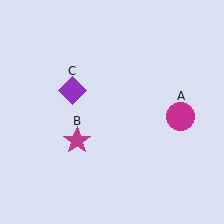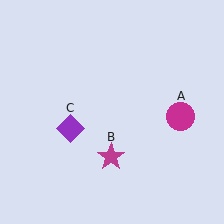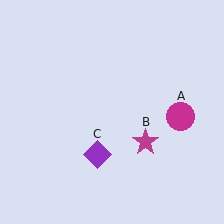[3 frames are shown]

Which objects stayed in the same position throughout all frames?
Magenta circle (object A) remained stationary.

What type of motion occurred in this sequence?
The magenta star (object B), purple diamond (object C) rotated counterclockwise around the center of the scene.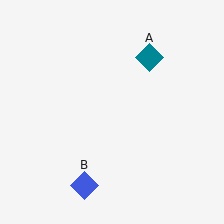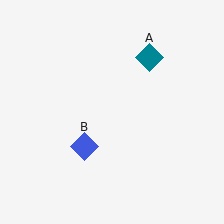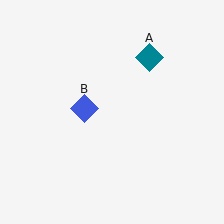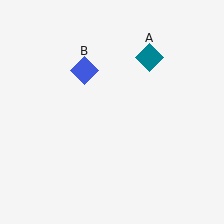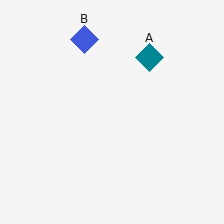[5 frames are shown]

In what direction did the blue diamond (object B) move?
The blue diamond (object B) moved up.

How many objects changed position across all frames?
1 object changed position: blue diamond (object B).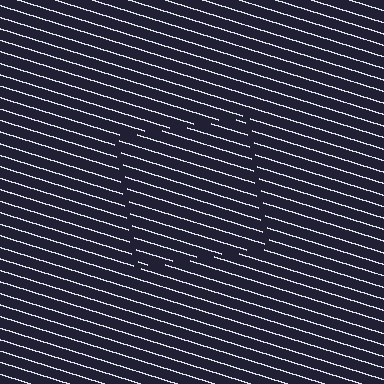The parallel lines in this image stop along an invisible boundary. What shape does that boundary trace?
An illusory square. The interior of the shape contains the same grating, shifted by half a period — the contour is defined by the phase discontinuity where line-ends from the inner and outer gratings abut.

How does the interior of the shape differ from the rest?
The interior of the shape contains the same grating, shifted by half a period — the contour is defined by the phase discontinuity where line-ends from the inner and outer gratings abut.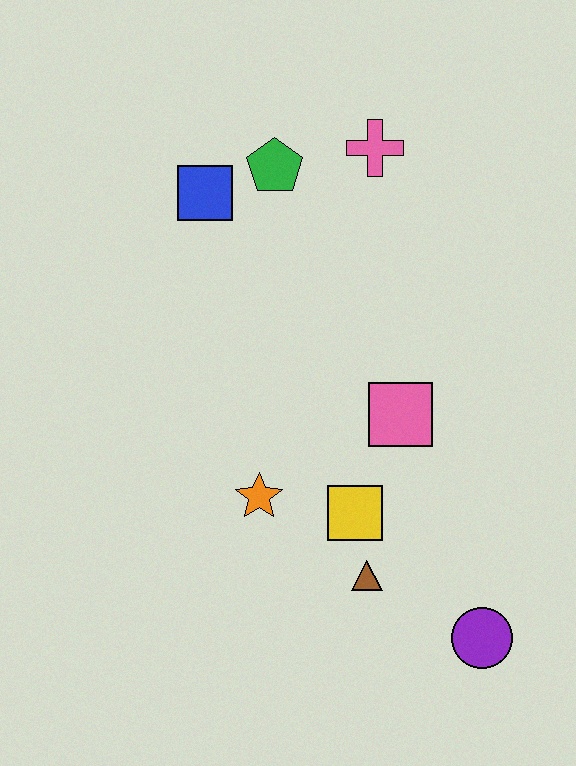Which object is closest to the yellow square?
The brown triangle is closest to the yellow square.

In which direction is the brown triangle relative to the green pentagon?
The brown triangle is below the green pentagon.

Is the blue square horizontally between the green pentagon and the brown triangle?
No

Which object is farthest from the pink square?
The blue square is farthest from the pink square.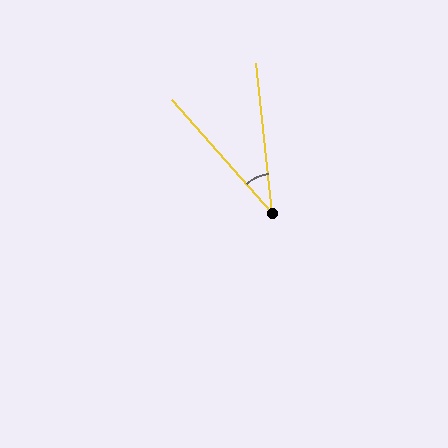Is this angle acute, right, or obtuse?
It is acute.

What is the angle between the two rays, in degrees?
Approximately 35 degrees.